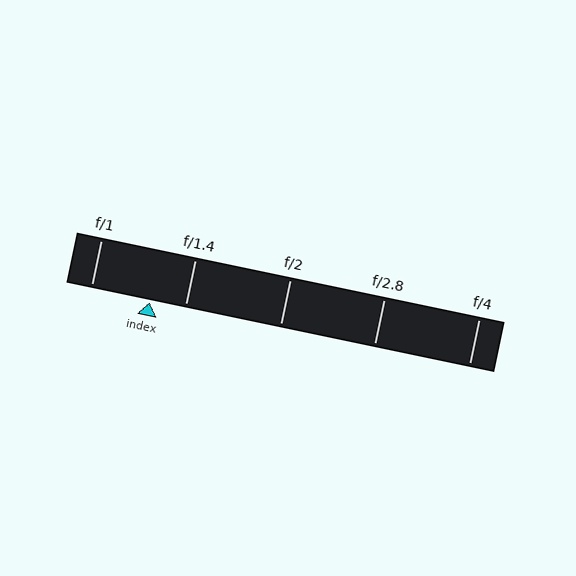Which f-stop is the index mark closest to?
The index mark is closest to f/1.4.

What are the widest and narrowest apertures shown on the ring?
The widest aperture shown is f/1 and the narrowest is f/4.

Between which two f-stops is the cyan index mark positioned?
The index mark is between f/1 and f/1.4.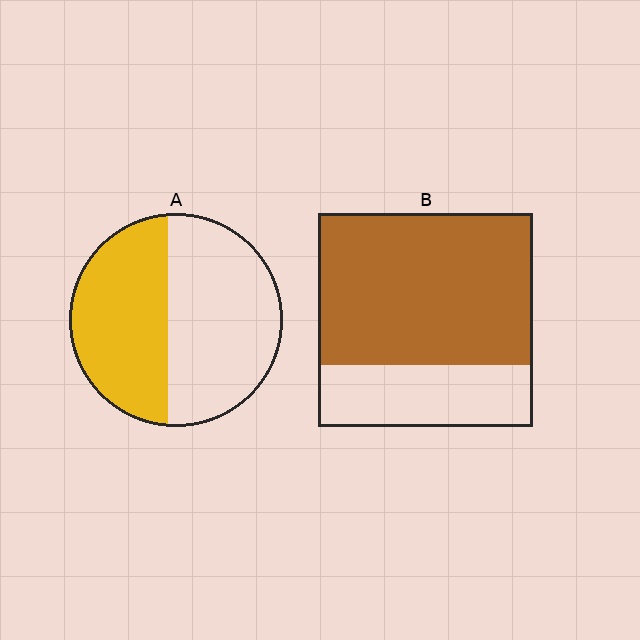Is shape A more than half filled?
No.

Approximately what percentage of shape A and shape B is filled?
A is approximately 45% and B is approximately 70%.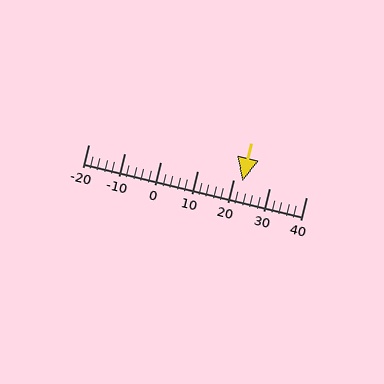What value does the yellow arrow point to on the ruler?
The yellow arrow points to approximately 22.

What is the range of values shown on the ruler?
The ruler shows values from -20 to 40.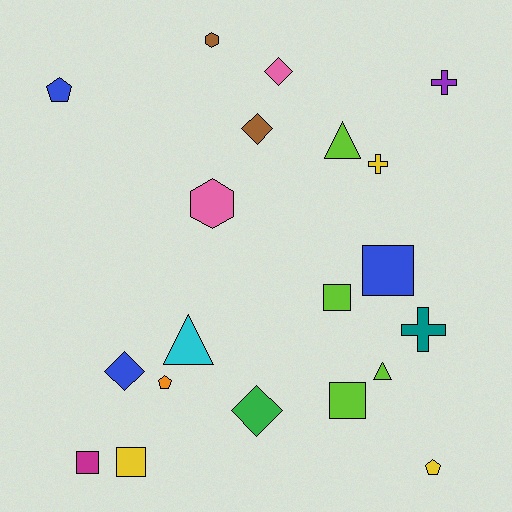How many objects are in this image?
There are 20 objects.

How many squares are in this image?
There are 5 squares.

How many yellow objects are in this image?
There are 3 yellow objects.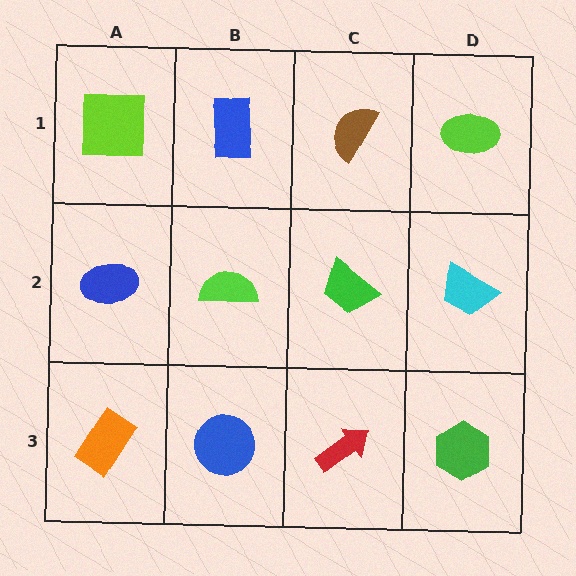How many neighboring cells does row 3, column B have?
3.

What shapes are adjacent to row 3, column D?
A cyan trapezoid (row 2, column D), a red arrow (row 3, column C).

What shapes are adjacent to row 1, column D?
A cyan trapezoid (row 2, column D), a brown semicircle (row 1, column C).